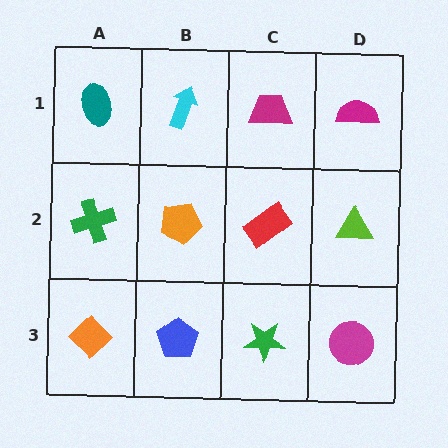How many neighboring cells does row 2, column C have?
4.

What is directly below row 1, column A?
A green cross.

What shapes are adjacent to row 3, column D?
A lime triangle (row 2, column D), a green star (row 3, column C).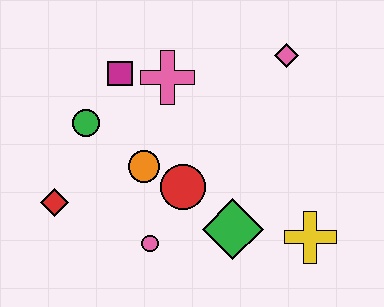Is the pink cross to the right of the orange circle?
Yes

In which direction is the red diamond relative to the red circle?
The red diamond is to the left of the red circle.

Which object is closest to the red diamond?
The green circle is closest to the red diamond.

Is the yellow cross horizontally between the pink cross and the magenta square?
No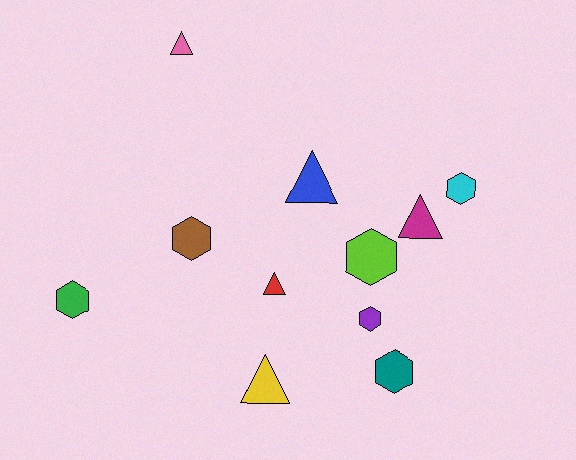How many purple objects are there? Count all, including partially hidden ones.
There is 1 purple object.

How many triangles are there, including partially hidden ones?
There are 5 triangles.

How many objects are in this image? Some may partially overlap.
There are 11 objects.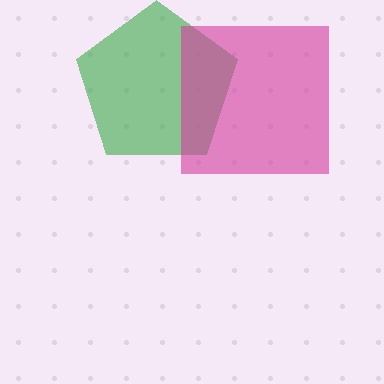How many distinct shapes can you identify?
There are 2 distinct shapes: a green pentagon, a magenta square.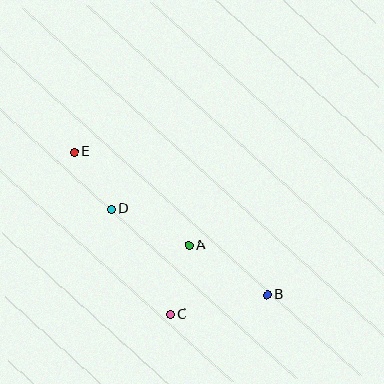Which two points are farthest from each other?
Points B and E are farthest from each other.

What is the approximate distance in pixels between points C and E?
The distance between C and E is approximately 189 pixels.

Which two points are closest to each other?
Points D and E are closest to each other.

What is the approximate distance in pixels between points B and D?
The distance between B and D is approximately 178 pixels.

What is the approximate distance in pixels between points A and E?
The distance between A and E is approximately 148 pixels.